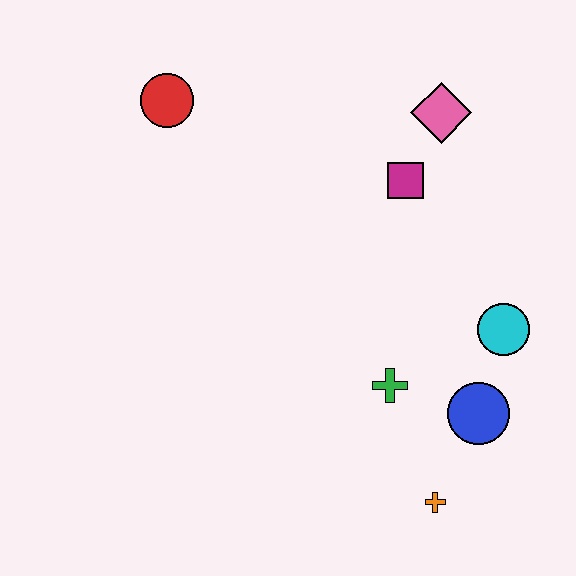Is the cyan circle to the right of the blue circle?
Yes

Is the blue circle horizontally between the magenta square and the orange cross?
No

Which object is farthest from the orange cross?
The red circle is farthest from the orange cross.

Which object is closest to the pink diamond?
The magenta square is closest to the pink diamond.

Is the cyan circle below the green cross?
No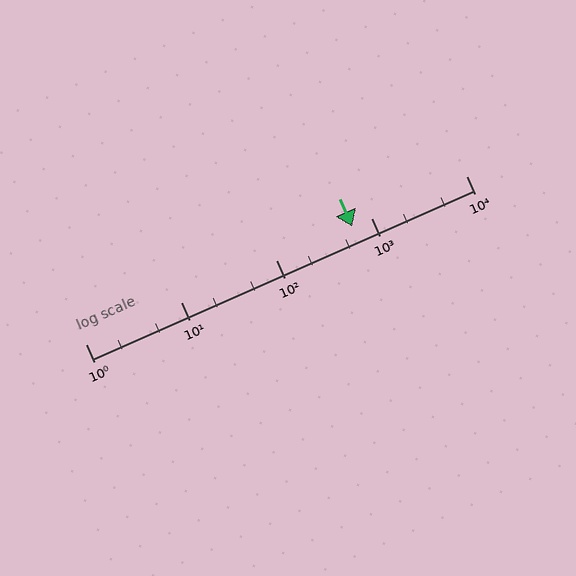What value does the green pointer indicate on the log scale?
The pointer indicates approximately 630.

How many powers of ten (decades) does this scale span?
The scale spans 4 decades, from 1 to 10000.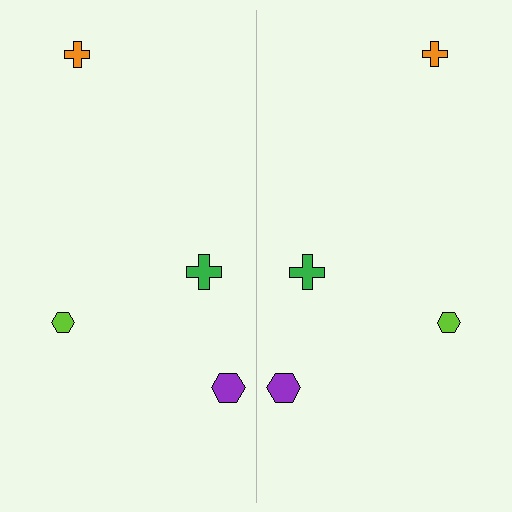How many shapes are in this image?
There are 8 shapes in this image.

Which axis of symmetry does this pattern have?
The pattern has a vertical axis of symmetry running through the center of the image.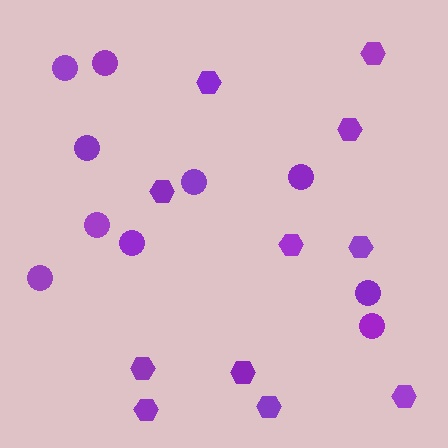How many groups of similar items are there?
There are 2 groups: one group of circles (10) and one group of hexagons (11).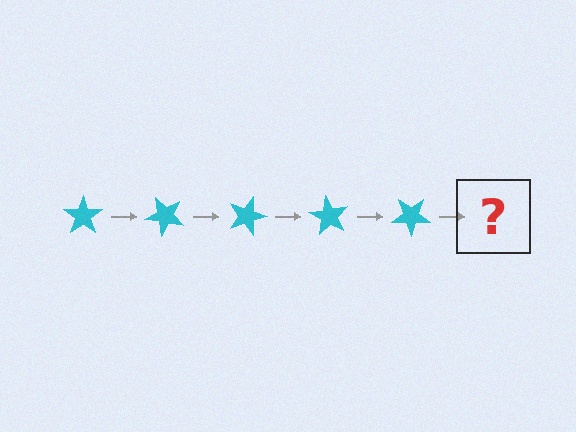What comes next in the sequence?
The next element should be a cyan star rotated 225 degrees.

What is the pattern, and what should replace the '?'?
The pattern is that the star rotates 45 degrees each step. The '?' should be a cyan star rotated 225 degrees.